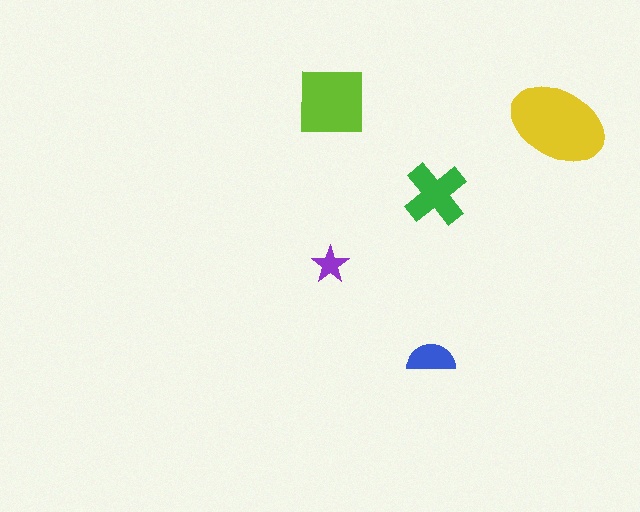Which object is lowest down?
The blue semicircle is bottommost.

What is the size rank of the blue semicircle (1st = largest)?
4th.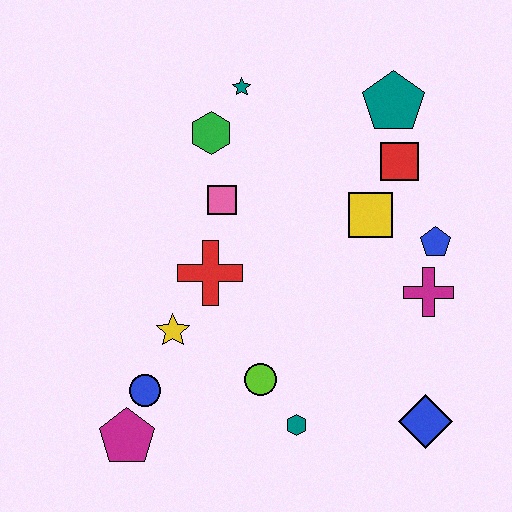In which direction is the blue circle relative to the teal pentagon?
The blue circle is below the teal pentagon.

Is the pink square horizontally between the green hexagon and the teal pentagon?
Yes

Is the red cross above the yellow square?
No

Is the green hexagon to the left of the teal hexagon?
Yes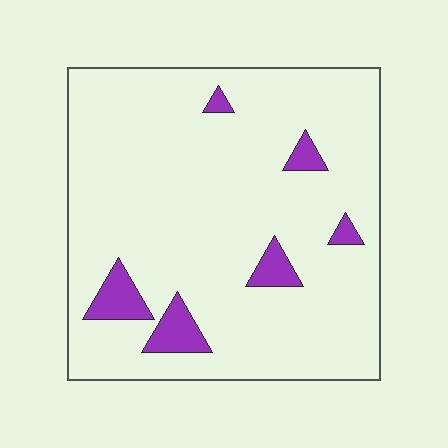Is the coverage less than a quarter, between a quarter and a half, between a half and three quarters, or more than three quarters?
Less than a quarter.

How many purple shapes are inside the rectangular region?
6.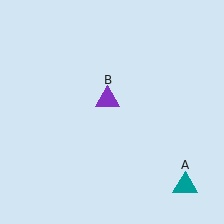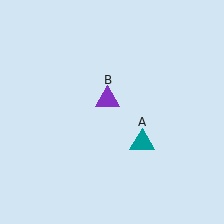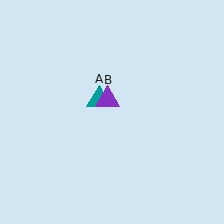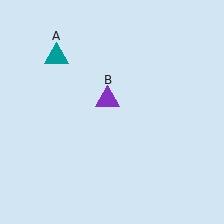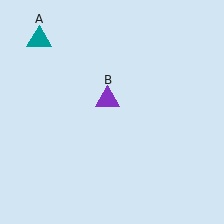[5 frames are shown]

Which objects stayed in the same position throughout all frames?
Purple triangle (object B) remained stationary.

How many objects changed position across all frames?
1 object changed position: teal triangle (object A).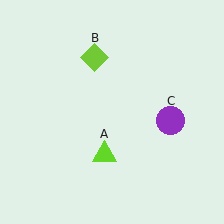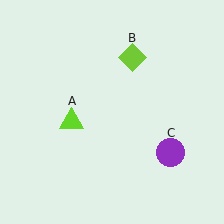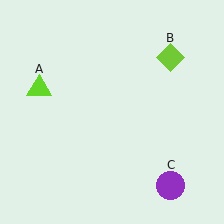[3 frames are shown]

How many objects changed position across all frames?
3 objects changed position: lime triangle (object A), lime diamond (object B), purple circle (object C).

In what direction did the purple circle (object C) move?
The purple circle (object C) moved down.